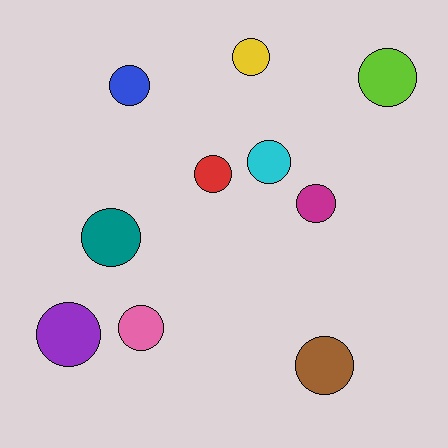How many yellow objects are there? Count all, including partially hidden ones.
There is 1 yellow object.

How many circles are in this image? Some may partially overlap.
There are 10 circles.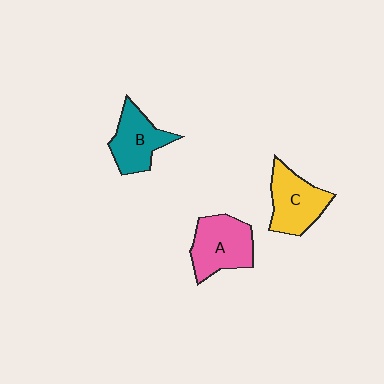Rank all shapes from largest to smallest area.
From largest to smallest: A (pink), C (yellow), B (teal).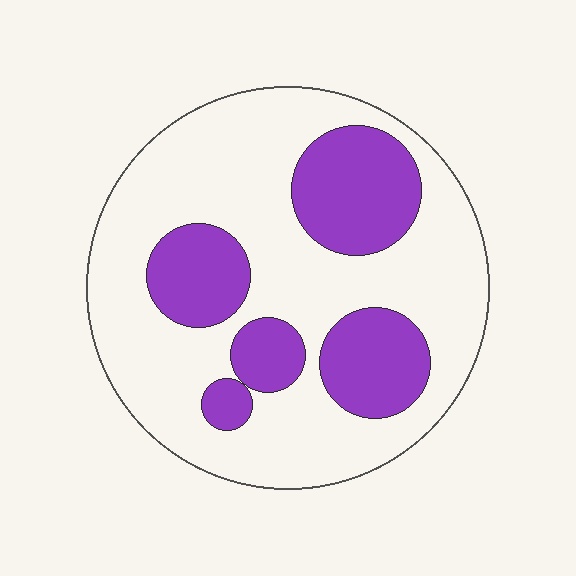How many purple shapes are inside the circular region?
5.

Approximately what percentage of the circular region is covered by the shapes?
Approximately 30%.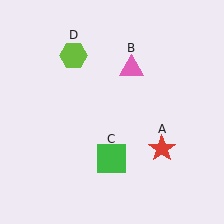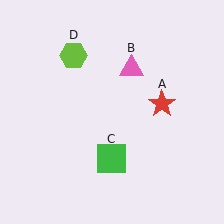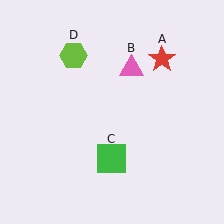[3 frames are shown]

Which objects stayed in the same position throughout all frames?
Pink triangle (object B) and green square (object C) and lime hexagon (object D) remained stationary.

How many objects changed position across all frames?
1 object changed position: red star (object A).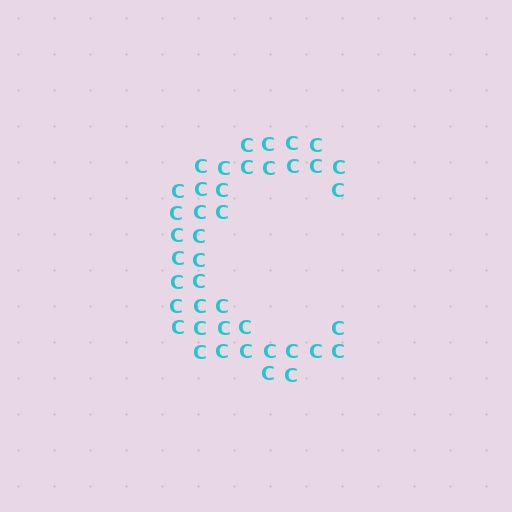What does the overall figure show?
The overall figure shows the letter C.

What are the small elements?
The small elements are letter C's.